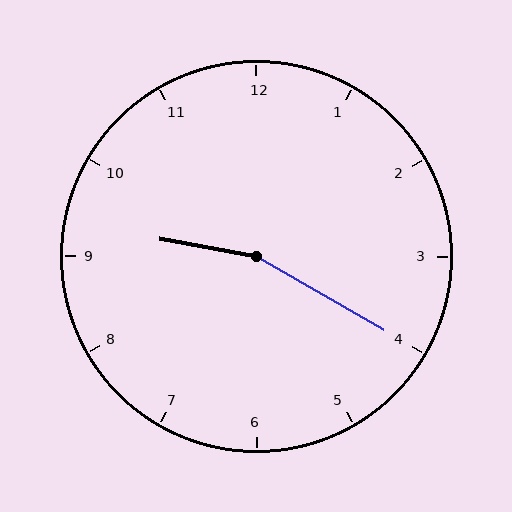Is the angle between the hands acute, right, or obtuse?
It is obtuse.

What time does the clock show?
9:20.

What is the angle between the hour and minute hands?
Approximately 160 degrees.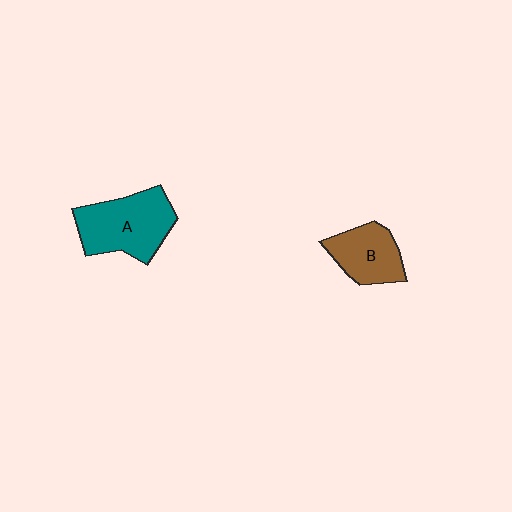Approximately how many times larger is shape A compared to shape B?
Approximately 1.5 times.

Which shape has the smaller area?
Shape B (brown).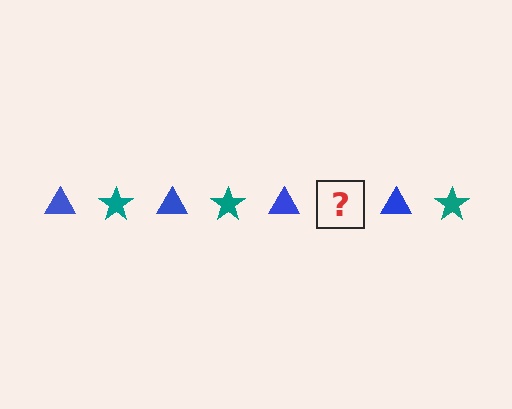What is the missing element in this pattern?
The missing element is a teal star.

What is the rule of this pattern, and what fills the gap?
The rule is that the pattern alternates between blue triangle and teal star. The gap should be filled with a teal star.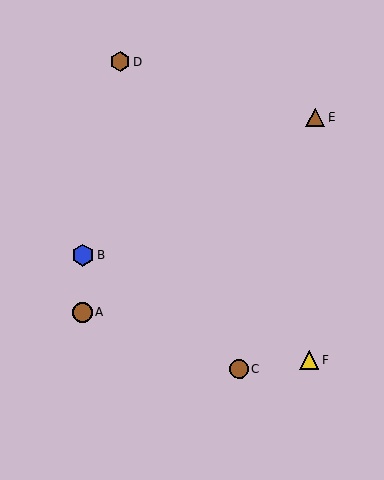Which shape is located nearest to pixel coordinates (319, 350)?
The yellow triangle (labeled F) at (310, 360) is nearest to that location.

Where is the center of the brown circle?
The center of the brown circle is at (83, 312).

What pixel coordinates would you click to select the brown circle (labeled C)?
Click at (240, 369) to select the brown circle C.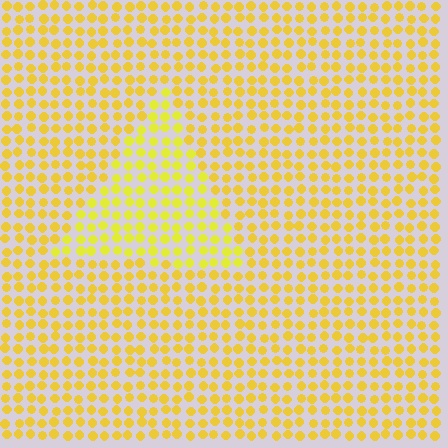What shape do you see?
I see a triangle.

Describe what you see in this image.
The image is filled with small yellow elements in a uniform arrangement. A triangle-shaped region is visible where the elements are tinted to a slightly different hue, forming a subtle color boundary.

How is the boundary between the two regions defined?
The boundary is defined purely by a slight shift in hue (about 16 degrees). Spacing, size, and orientation are identical on both sides.